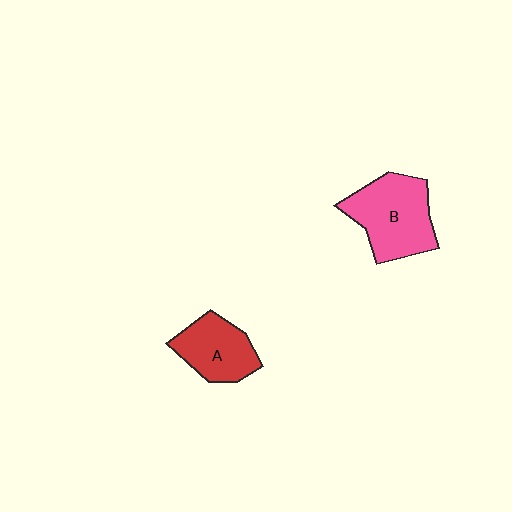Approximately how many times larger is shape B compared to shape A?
Approximately 1.4 times.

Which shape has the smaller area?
Shape A (red).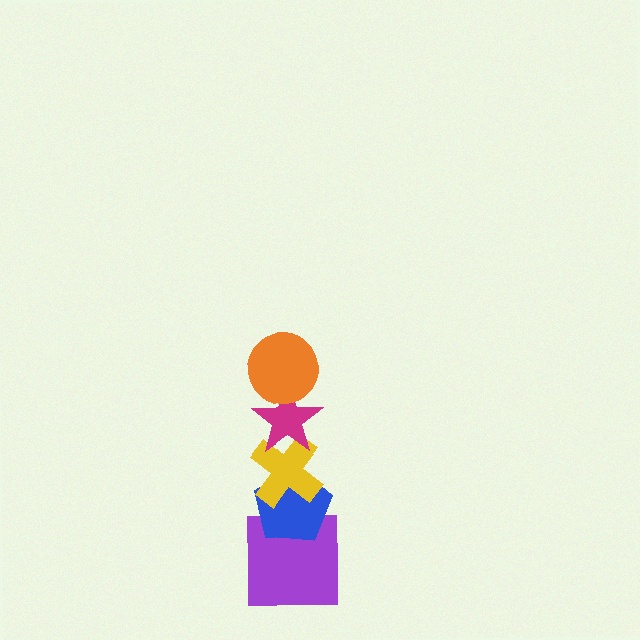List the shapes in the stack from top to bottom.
From top to bottom: the orange circle, the magenta star, the yellow cross, the blue pentagon, the purple square.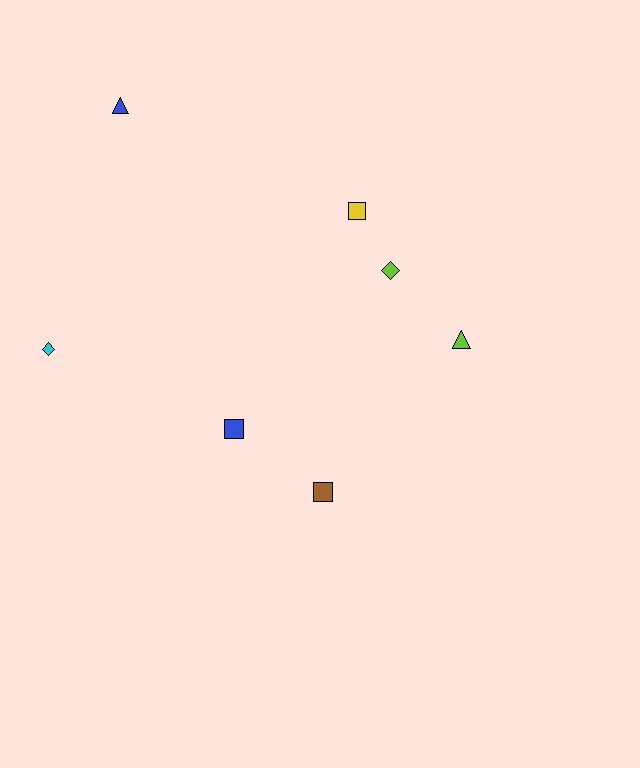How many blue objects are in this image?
There are 2 blue objects.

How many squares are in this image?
There are 3 squares.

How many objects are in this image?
There are 7 objects.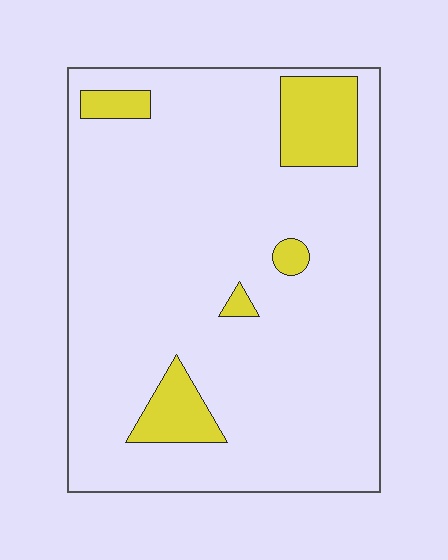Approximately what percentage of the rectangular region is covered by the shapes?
Approximately 10%.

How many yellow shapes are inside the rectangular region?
5.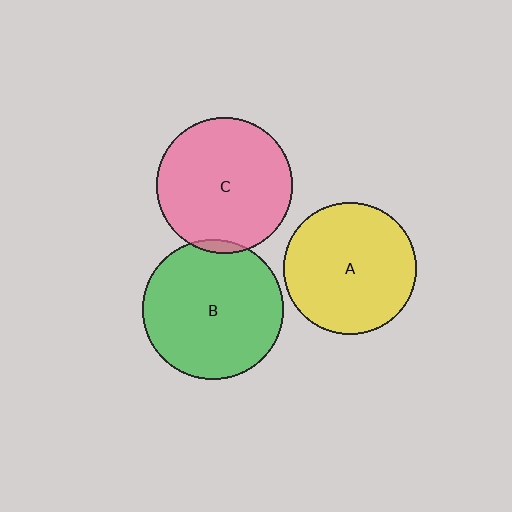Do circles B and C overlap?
Yes.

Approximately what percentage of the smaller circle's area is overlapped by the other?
Approximately 5%.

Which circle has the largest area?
Circle B (green).